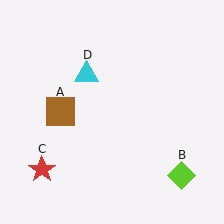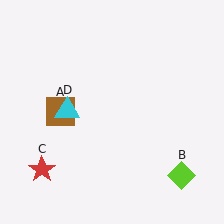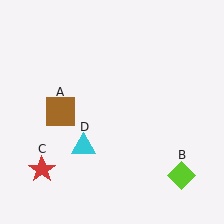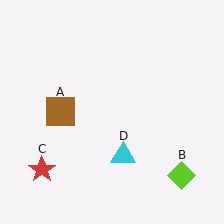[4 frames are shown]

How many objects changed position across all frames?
1 object changed position: cyan triangle (object D).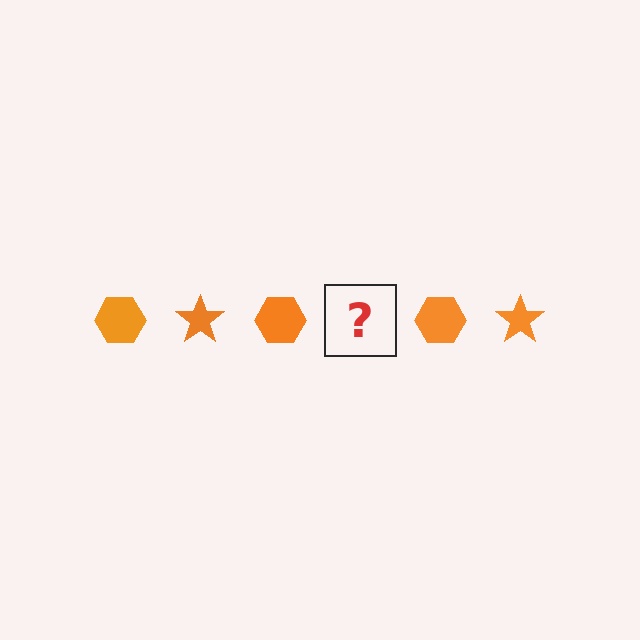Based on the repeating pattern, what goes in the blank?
The blank should be an orange star.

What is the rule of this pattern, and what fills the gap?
The rule is that the pattern cycles through hexagon, star shapes in orange. The gap should be filled with an orange star.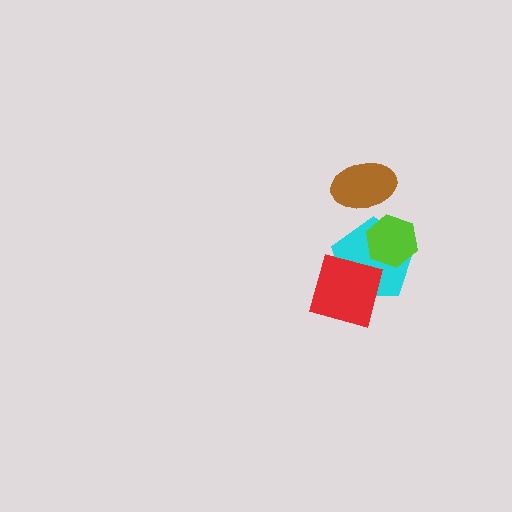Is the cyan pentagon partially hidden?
Yes, it is partially covered by another shape.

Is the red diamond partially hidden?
No, no other shape covers it.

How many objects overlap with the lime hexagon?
1 object overlaps with the lime hexagon.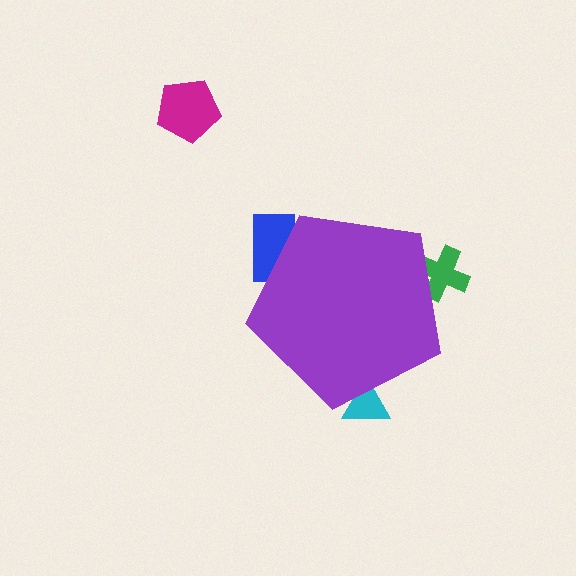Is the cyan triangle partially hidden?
Yes, the cyan triangle is partially hidden behind the purple pentagon.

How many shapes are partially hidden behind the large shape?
3 shapes are partially hidden.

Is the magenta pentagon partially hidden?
No, the magenta pentagon is fully visible.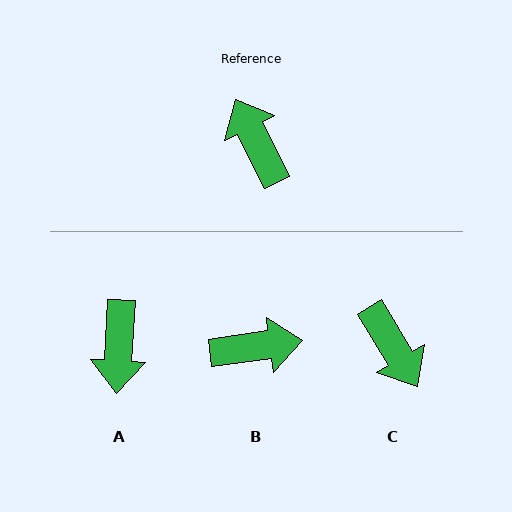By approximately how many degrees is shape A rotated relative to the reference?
Approximately 151 degrees counter-clockwise.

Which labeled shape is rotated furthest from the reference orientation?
C, about 175 degrees away.